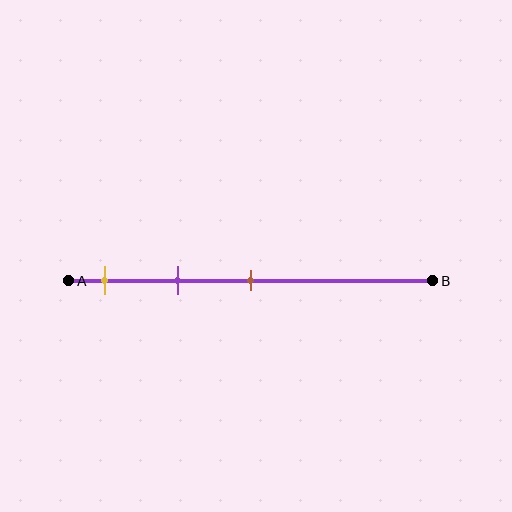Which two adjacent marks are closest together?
The yellow and purple marks are the closest adjacent pair.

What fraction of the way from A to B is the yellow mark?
The yellow mark is approximately 10% (0.1) of the way from A to B.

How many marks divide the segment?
There are 3 marks dividing the segment.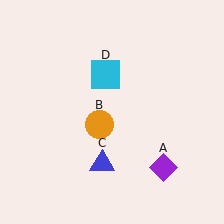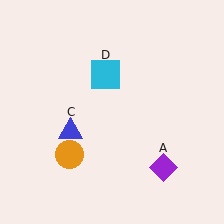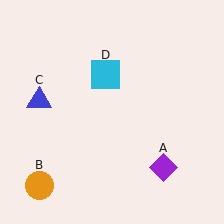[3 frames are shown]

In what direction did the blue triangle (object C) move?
The blue triangle (object C) moved up and to the left.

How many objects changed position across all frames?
2 objects changed position: orange circle (object B), blue triangle (object C).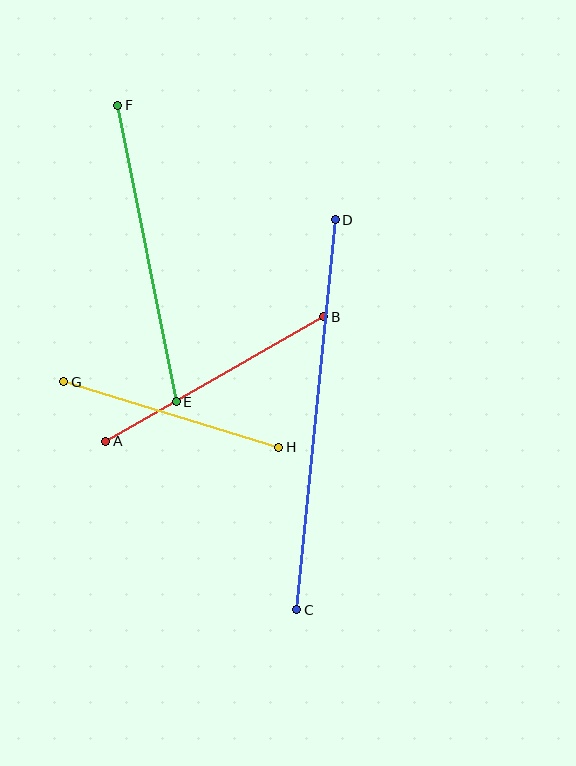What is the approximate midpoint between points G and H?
The midpoint is at approximately (171, 415) pixels.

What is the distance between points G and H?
The distance is approximately 225 pixels.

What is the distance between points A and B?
The distance is approximately 251 pixels.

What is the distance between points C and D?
The distance is approximately 392 pixels.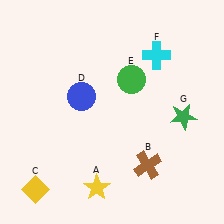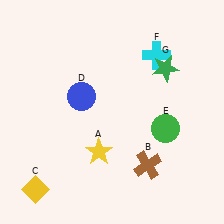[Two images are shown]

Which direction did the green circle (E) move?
The green circle (E) moved down.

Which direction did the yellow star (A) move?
The yellow star (A) moved up.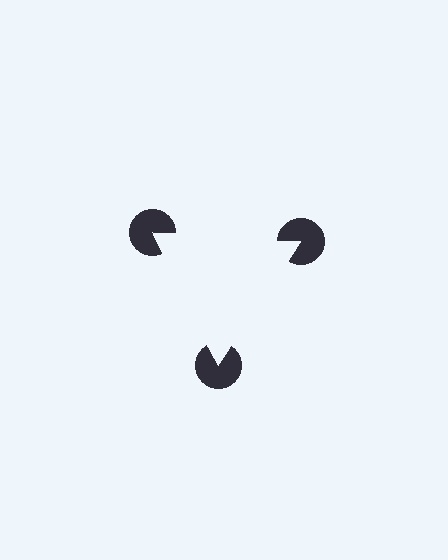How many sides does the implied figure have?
3 sides.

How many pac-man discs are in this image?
There are 3 — one at each vertex of the illusory triangle.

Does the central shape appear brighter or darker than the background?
It typically appears slightly brighter than the background, even though no actual brightness change is drawn.